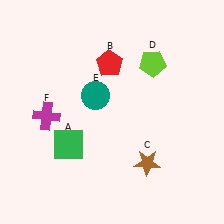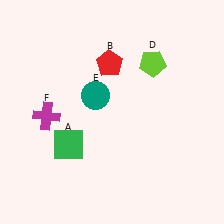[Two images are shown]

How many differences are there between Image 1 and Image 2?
There is 1 difference between the two images.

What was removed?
The brown star (C) was removed in Image 2.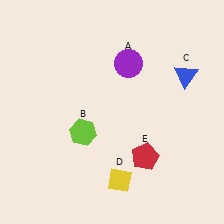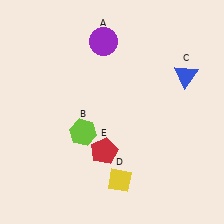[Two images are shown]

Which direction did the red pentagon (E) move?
The red pentagon (E) moved left.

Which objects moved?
The objects that moved are: the purple circle (A), the red pentagon (E).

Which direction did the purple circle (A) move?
The purple circle (A) moved left.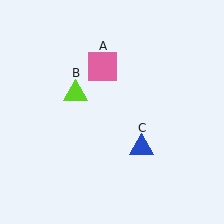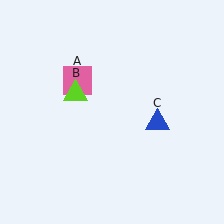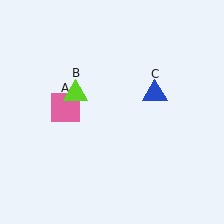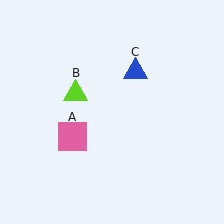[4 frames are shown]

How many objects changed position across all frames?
2 objects changed position: pink square (object A), blue triangle (object C).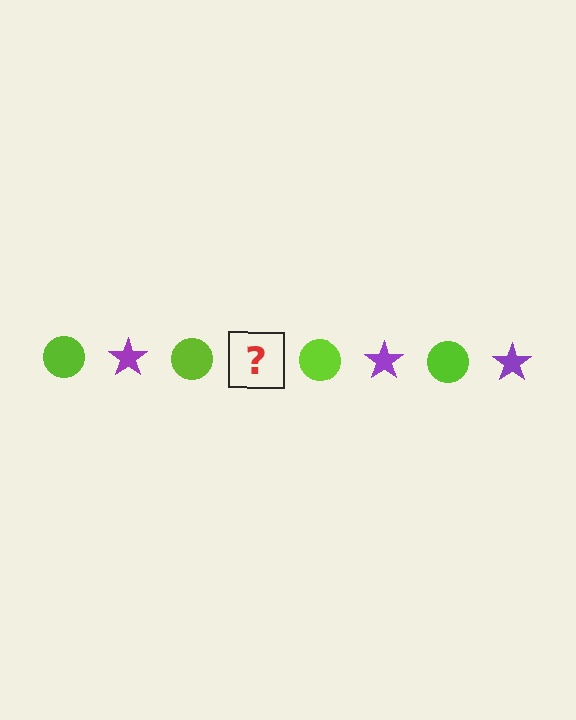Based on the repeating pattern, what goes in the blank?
The blank should be a purple star.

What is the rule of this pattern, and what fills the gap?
The rule is that the pattern alternates between lime circle and purple star. The gap should be filled with a purple star.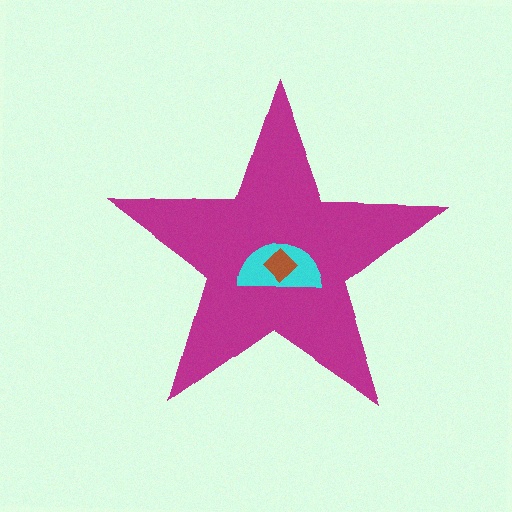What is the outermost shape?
The magenta star.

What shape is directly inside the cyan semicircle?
The brown diamond.